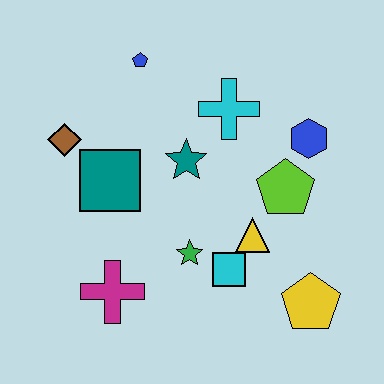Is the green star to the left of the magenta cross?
No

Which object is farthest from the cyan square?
The blue pentagon is farthest from the cyan square.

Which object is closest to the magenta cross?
The green star is closest to the magenta cross.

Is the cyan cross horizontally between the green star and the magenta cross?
No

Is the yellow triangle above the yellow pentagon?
Yes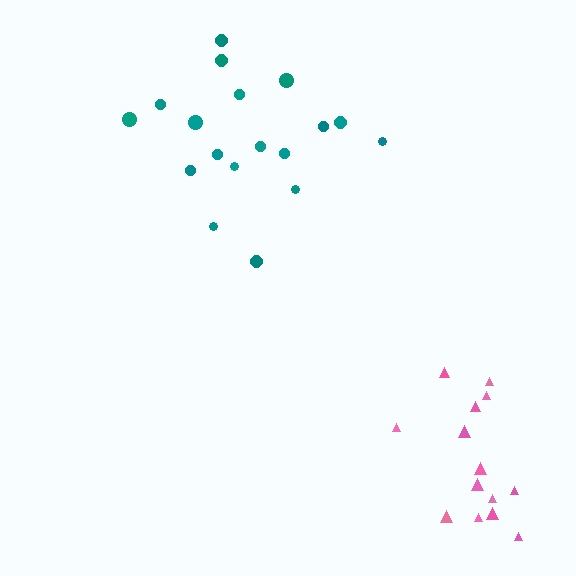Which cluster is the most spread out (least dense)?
Teal.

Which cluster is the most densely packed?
Pink.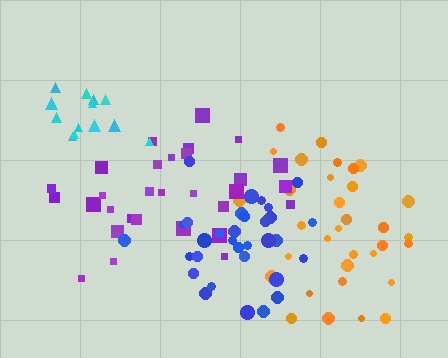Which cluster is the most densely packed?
Cyan.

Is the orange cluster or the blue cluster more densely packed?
Blue.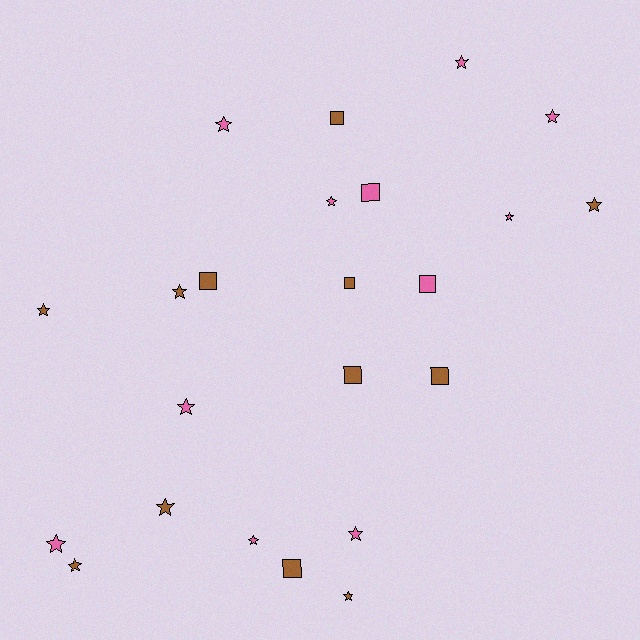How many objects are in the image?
There are 23 objects.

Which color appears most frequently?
Brown, with 12 objects.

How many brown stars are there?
There are 6 brown stars.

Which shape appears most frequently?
Star, with 15 objects.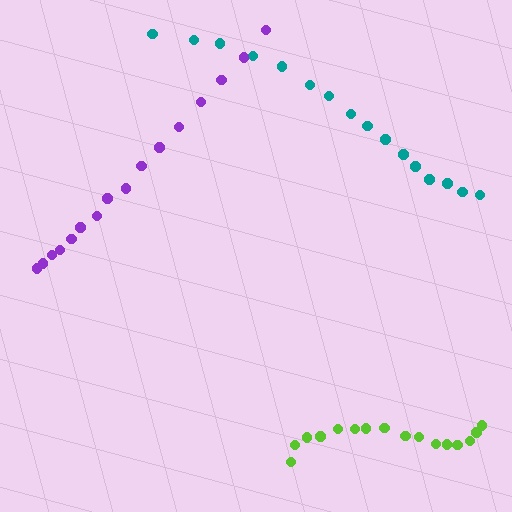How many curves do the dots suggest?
There are 3 distinct paths.